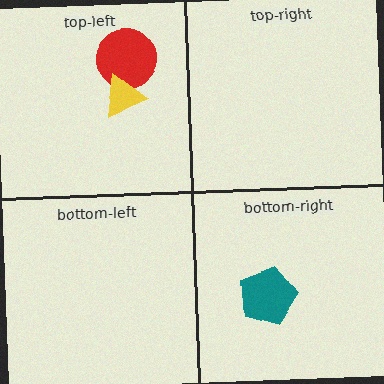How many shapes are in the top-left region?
2.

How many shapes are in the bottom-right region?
1.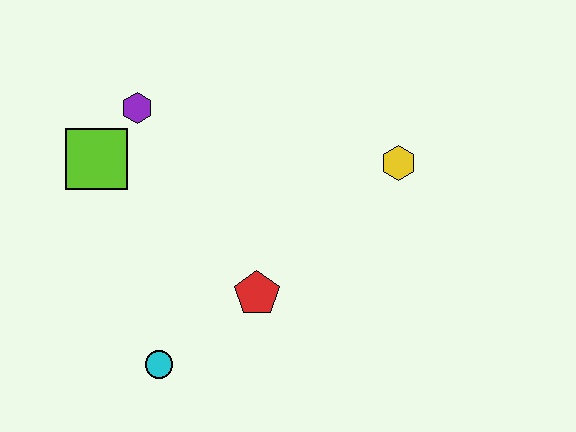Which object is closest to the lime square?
The purple hexagon is closest to the lime square.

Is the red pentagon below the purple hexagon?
Yes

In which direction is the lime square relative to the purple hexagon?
The lime square is below the purple hexagon.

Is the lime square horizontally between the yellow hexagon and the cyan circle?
No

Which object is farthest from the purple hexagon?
The yellow hexagon is farthest from the purple hexagon.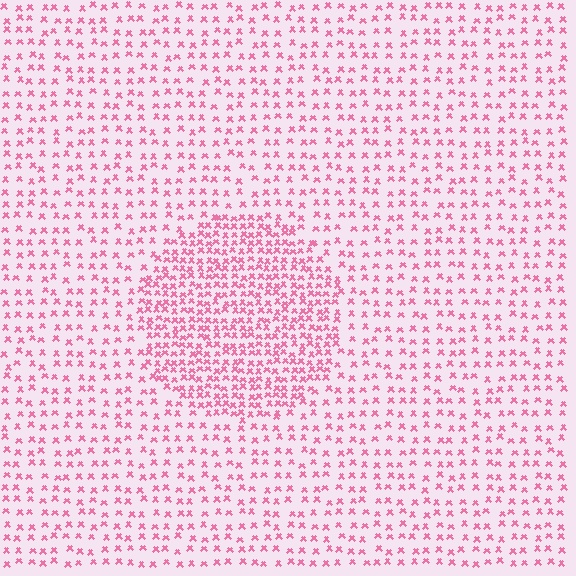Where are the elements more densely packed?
The elements are more densely packed inside the circle boundary.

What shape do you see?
I see a circle.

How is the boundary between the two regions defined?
The boundary is defined by a change in element density (approximately 2.1x ratio). All elements are the same color, size, and shape.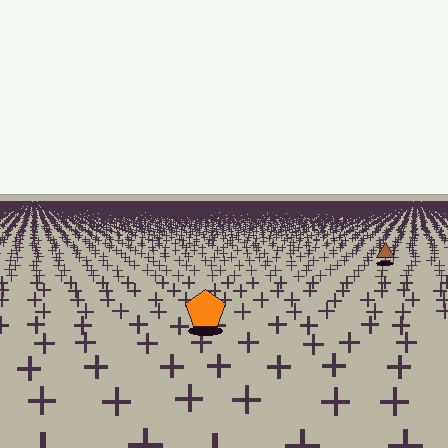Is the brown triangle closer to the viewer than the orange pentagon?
No. The orange pentagon is closer — you can tell from the texture gradient: the ground texture is coarser near it.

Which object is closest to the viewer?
The orange pentagon is closest. The texture marks near it are larger and more spread out.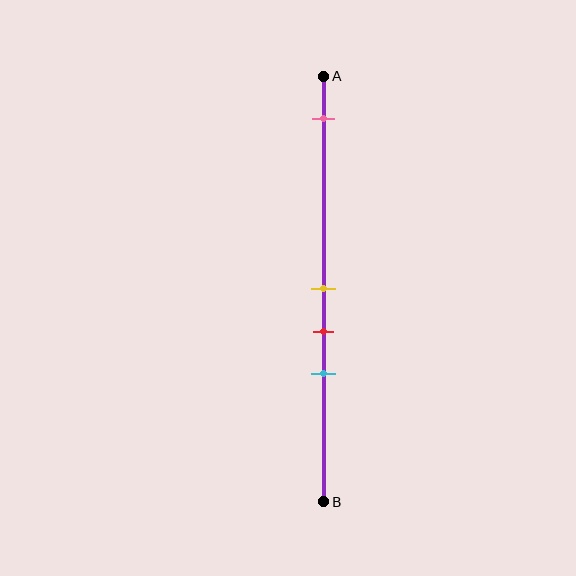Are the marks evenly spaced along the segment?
No, the marks are not evenly spaced.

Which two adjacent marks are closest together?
The yellow and red marks are the closest adjacent pair.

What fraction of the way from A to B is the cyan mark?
The cyan mark is approximately 70% (0.7) of the way from A to B.